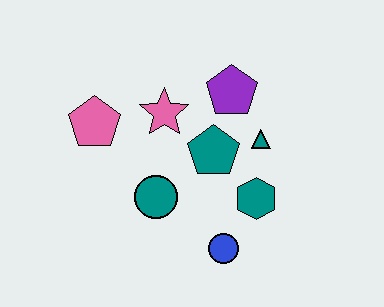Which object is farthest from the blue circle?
The pink pentagon is farthest from the blue circle.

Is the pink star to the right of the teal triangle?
No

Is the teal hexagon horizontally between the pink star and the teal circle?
No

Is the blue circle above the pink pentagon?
No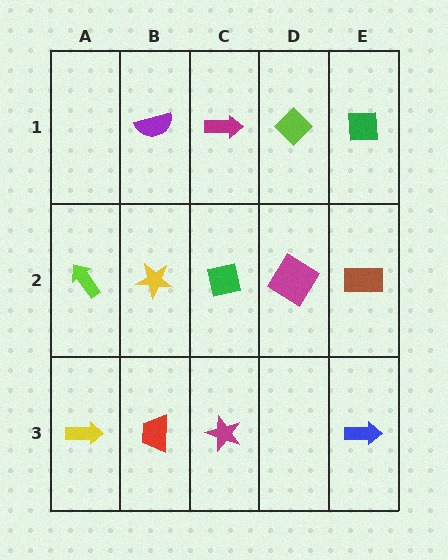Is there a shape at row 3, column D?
No, that cell is empty.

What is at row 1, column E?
A green square.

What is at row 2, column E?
A brown rectangle.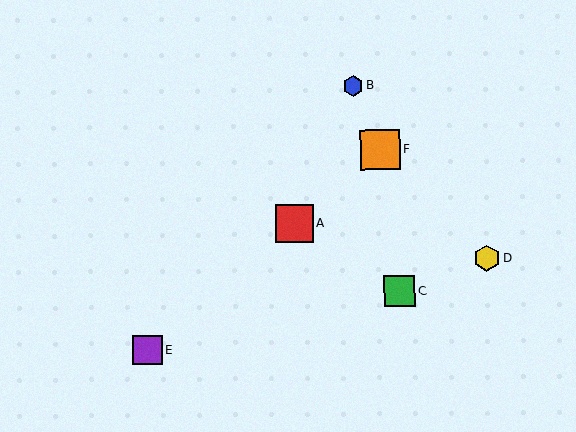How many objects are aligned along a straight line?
3 objects (A, E, F) are aligned along a straight line.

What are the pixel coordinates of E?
Object E is at (147, 350).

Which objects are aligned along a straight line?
Objects A, E, F are aligned along a straight line.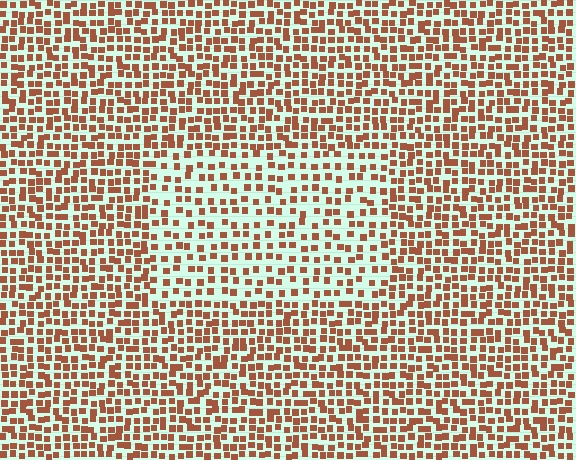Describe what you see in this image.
The image contains small brown elements arranged at two different densities. A rectangle-shaped region is visible where the elements are less densely packed than the surrounding area.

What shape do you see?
I see a rectangle.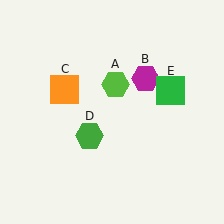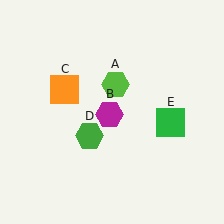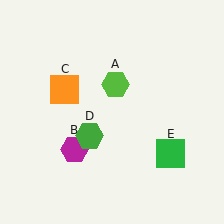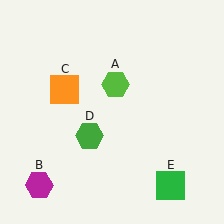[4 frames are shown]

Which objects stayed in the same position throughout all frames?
Lime hexagon (object A) and orange square (object C) and green hexagon (object D) remained stationary.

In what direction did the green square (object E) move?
The green square (object E) moved down.